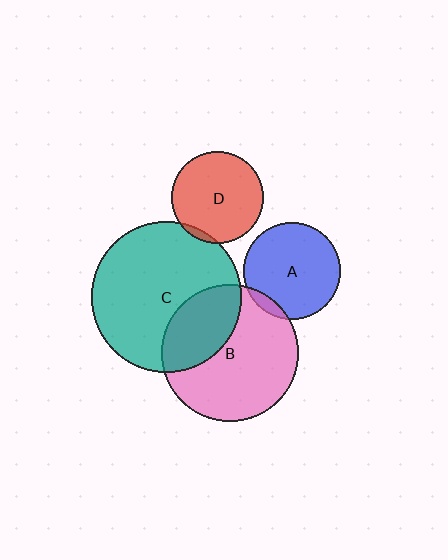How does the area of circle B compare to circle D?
Approximately 2.3 times.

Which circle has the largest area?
Circle C (teal).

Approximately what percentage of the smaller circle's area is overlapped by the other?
Approximately 5%.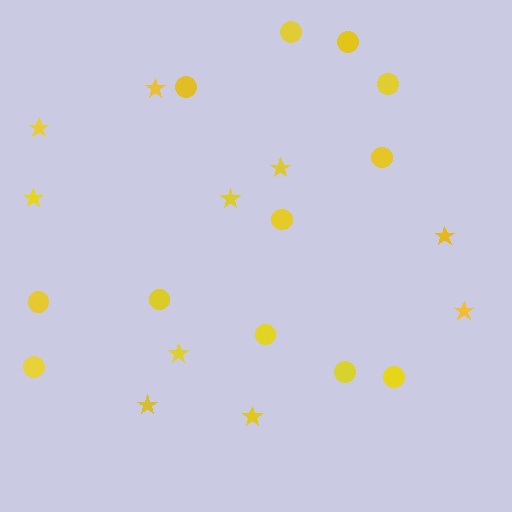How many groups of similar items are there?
There are 2 groups: one group of stars (10) and one group of circles (12).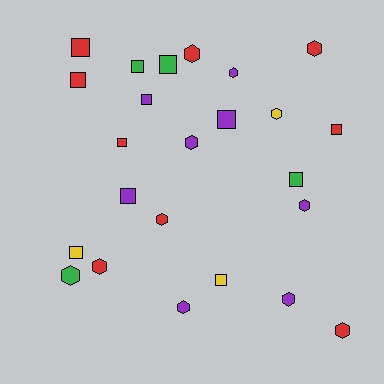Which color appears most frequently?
Red, with 9 objects.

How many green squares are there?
There are 3 green squares.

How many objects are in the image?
There are 24 objects.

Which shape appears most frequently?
Hexagon, with 12 objects.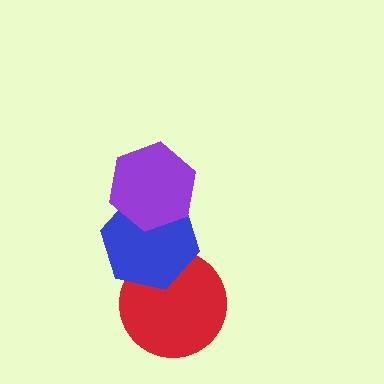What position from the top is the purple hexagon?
The purple hexagon is 1st from the top.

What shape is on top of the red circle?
The blue hexagon is on top of the red circle.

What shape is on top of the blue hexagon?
The purple hexagon is on top of the blue hexagon.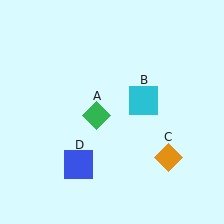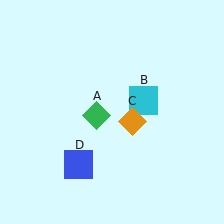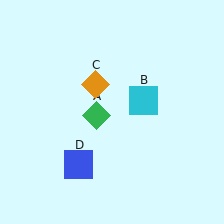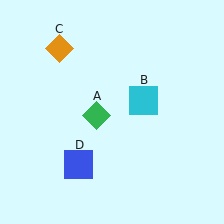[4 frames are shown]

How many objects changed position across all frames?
1 object changed position: orange diamond (object C).